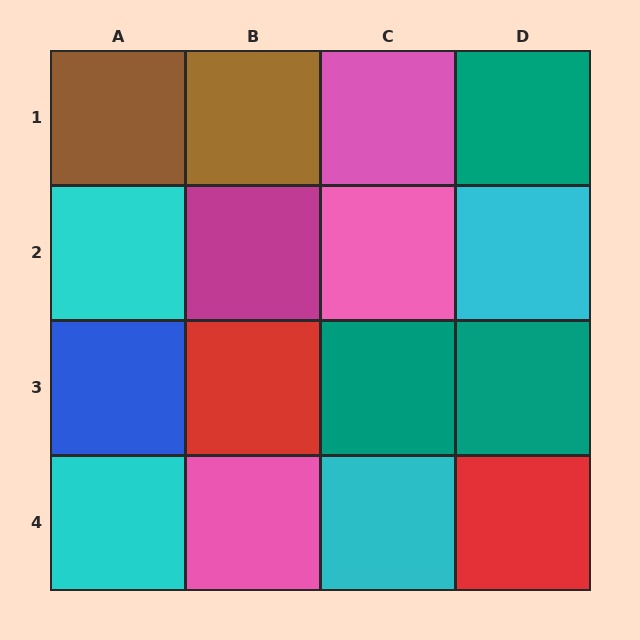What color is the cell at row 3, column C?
Teal.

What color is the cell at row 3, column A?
Blue.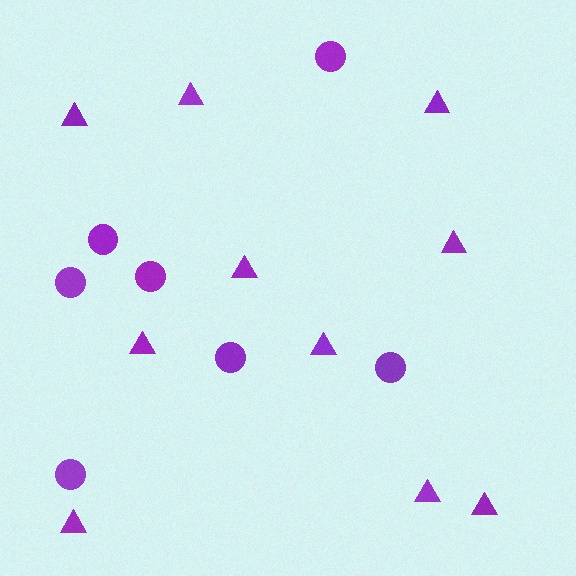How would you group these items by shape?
There are 2 groups: one group of triangles (10) and one group of circles (7).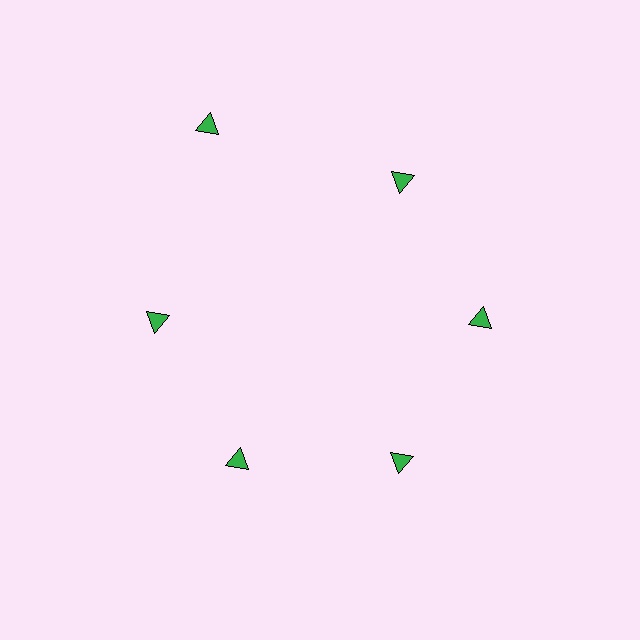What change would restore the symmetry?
The symmetry would be restored by moving it inward, back onto the ring so that all 6 triangles sit at equal angles and equal distance from the center.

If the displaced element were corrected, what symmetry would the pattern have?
It would have 6-fold rotational symmetry — the pattern would map onto itself every 60 degrees.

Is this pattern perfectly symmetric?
No. The 6 green triangles are arranged in a ring, but one element near the 11 o'clock position is pushed outward from the center, breaking the 6-fold rotational symmetry.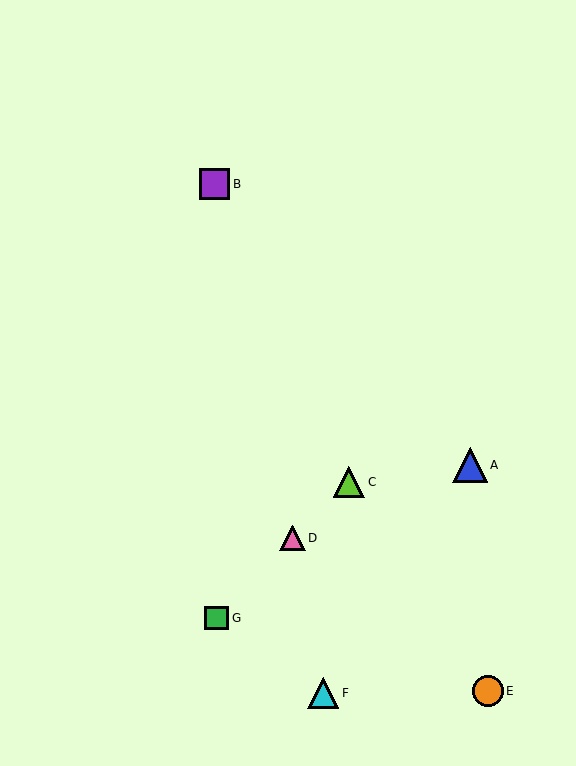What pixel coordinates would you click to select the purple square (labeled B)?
Click at (215, 184) to select the purple square B.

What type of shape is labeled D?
Shape D is a pink triangle.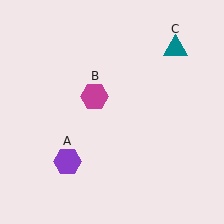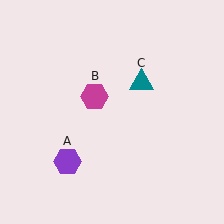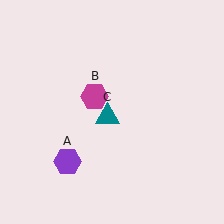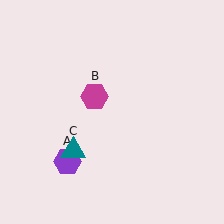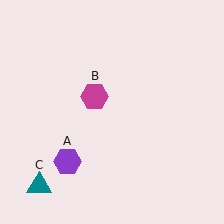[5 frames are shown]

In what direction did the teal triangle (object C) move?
The teal triangle (object C) moved down and to the left.